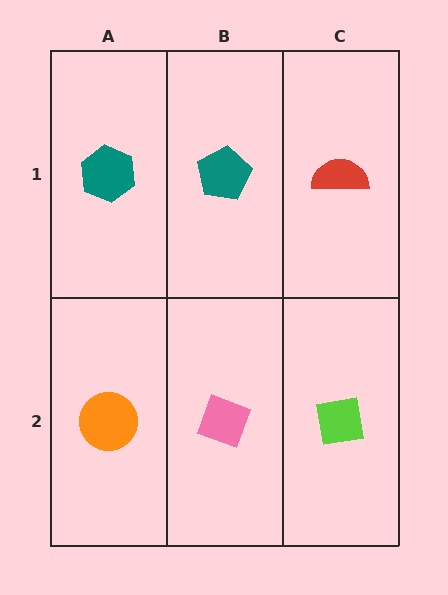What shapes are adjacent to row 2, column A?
A teal hexagon (row 1, column A), a pink diamond (row 2, column B).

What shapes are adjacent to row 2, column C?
A red semicircle (row 1, column C), a pink diamond (row 2, column B).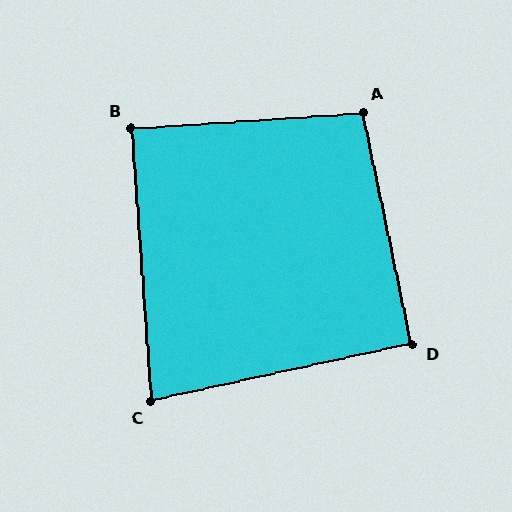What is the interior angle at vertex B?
Approximately 90 degrees (approximately right).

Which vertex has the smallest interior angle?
C, at approximately 82 degrees.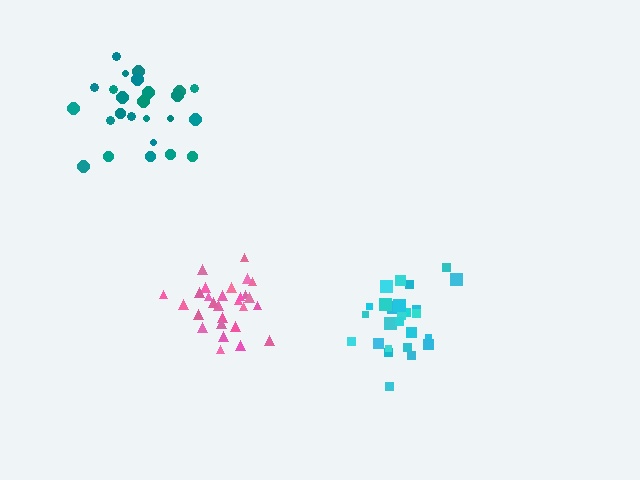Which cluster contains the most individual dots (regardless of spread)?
Pink (28).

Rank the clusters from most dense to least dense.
pink, teal, cyan.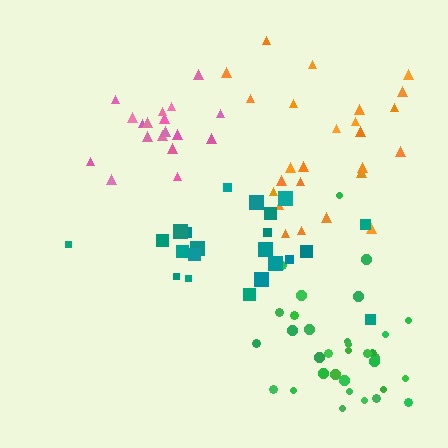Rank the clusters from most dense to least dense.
pink, green, orange, teal.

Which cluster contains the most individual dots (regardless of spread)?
Green (33).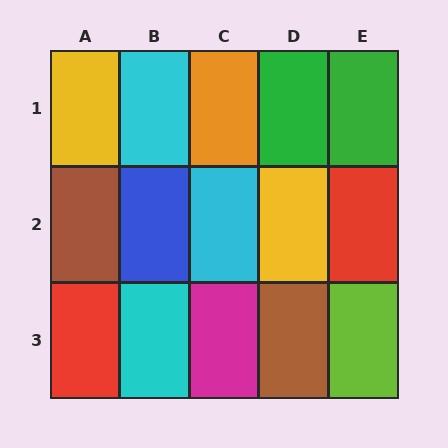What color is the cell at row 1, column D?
Green.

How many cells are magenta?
1 cell is magenta.